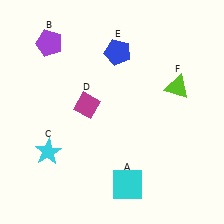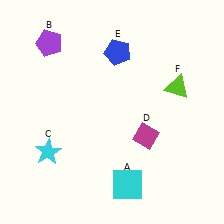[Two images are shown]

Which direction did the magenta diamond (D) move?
The magenta diamond (D) moved right.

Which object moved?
The magenta diamond (D) moved right.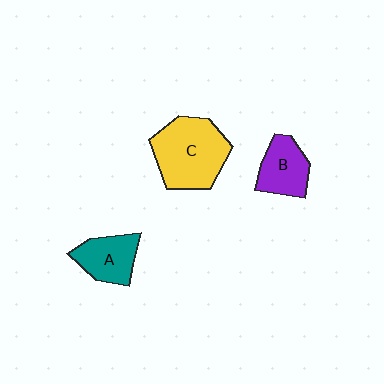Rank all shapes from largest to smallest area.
From largest to smallest: C (yellow), A (teal), B (purple).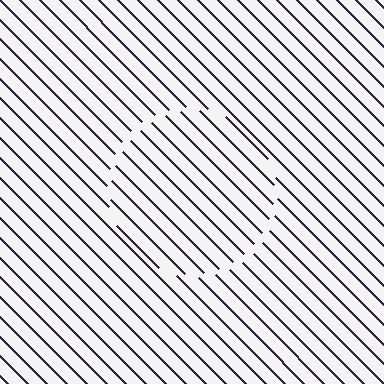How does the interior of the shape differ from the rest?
The interior of the shape contains the same grating, shifted by half a period — the contour is defined by the phase discontinuity where line-ends from the inner and outer gratings abut.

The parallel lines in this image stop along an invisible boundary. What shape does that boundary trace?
An illusory circle. The interior of the shape contains the same grating, shifted by half a period — the contour is defined by the phase discontinuity where line-ends from the inner and outer gratings abut.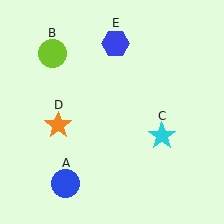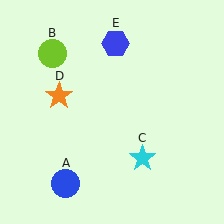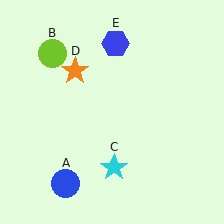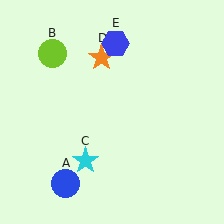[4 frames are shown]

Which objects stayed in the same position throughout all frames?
Blue circle (object A) and lime circle (object B) and blue hexagon (object E) remained stationary.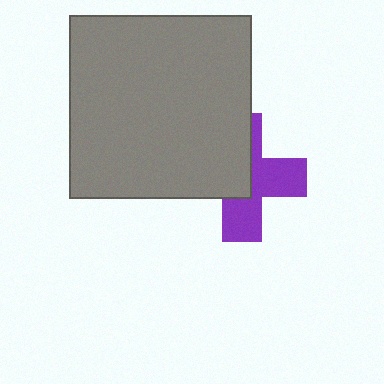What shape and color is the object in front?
The object in front is a gray square.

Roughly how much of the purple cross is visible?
About half of it is visible (roughly 50%).